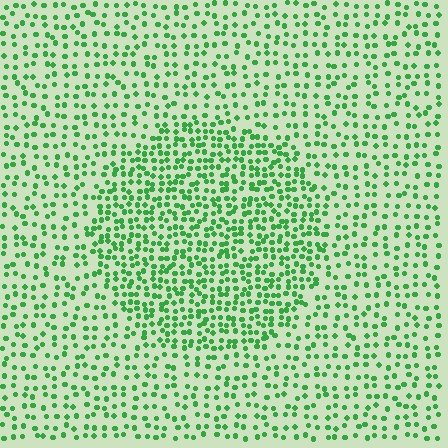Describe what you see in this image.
The image contains small green elements arranged at two different densities. A circle-shaped region is visible where the elements are more densely packed than the surrounding area.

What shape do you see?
I see a circle.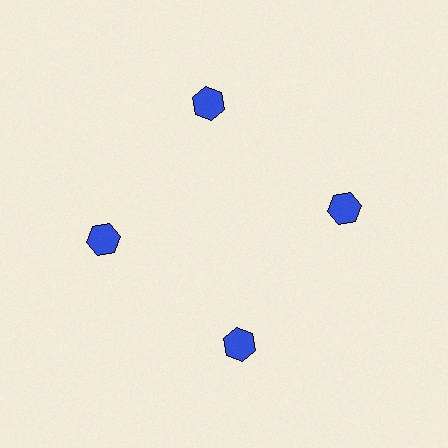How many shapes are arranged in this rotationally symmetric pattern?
There are 4 shapes, arranged in 4 groups of 1.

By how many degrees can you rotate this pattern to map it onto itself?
The pattern maps onto itself every 90 degrees of rotation.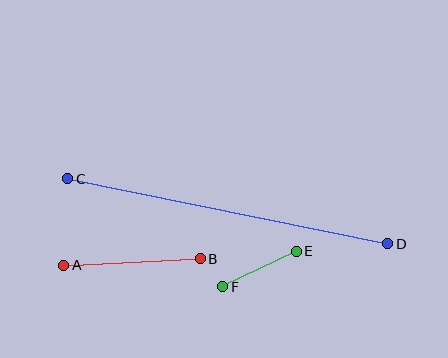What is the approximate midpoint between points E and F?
The midpoint is at approximately (259, 269) pixels.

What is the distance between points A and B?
The distance is approximately 137 pixels.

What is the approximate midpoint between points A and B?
The midpoint is at approximately (132, 262) pixels.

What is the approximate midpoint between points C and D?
The midpoint is at approximately (228, 211) pixels.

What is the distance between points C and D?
The distance is approximately 326 pixels.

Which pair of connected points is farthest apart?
Points C and D are farthest apart.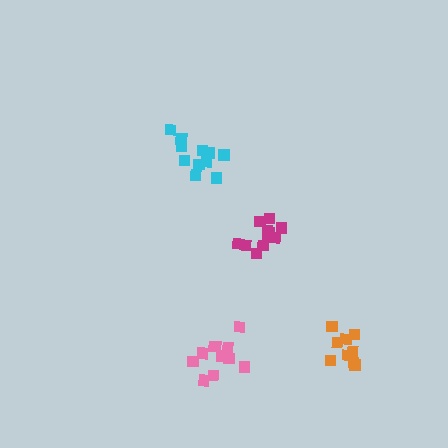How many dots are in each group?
Group 1: 11 dots, Group 2: 9 dots, Group 3: 11 dots, Group 4: 11 dots (42 total).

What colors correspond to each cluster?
The clusters are colored: cyan, orange, magenta, pink.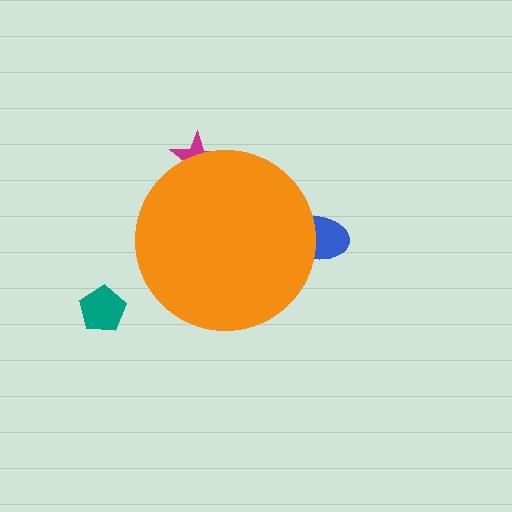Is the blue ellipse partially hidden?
Yes, the blue ellipse is partially hidden behind the orange circle.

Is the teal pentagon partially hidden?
No, the teal pentagon is fully visible.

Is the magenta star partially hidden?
Yes, the magenta star is partially hidden behind the orange circle.